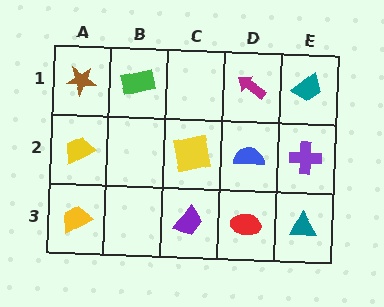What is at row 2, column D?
A blue semicircle.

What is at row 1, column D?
A magenta arrow.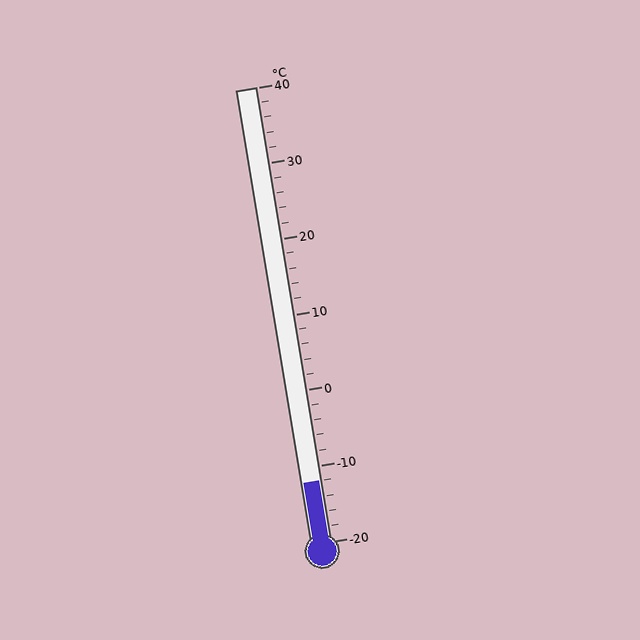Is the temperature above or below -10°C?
The temperature is below -10°C.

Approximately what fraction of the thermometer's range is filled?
The thermometer is filled to approximately 15% of its range.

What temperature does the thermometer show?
The thermometer shows approximately -12°C.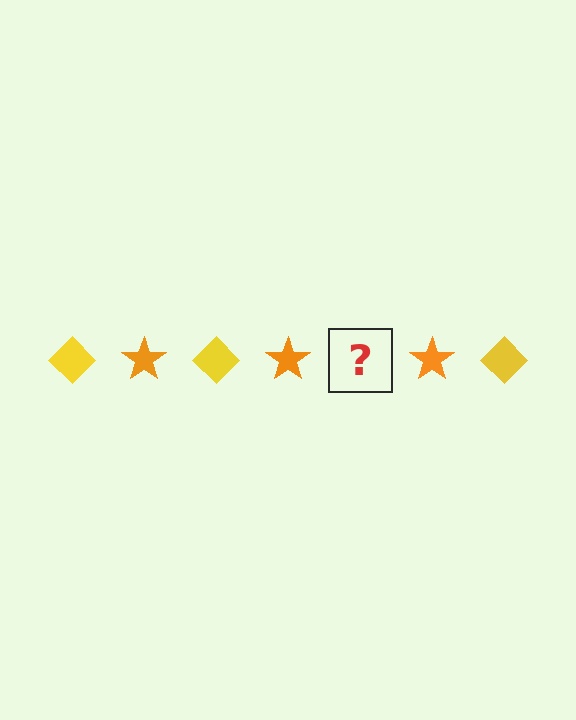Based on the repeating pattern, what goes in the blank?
The blank should be a yellow diamond.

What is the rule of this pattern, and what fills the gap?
The rule is that the pattern alternates between yellow diamond and orange star. The gap should be filled with a yellow diamond.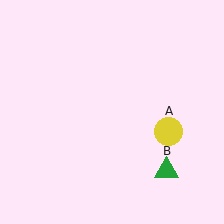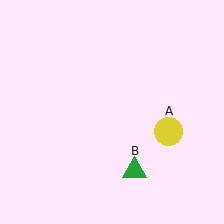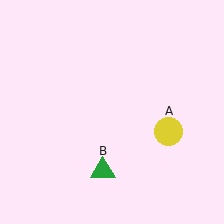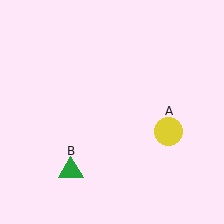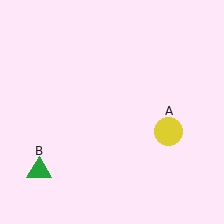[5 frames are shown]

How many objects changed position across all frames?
1 object changed position: green triangle (object B).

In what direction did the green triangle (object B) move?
The green triangle (object B) moved left.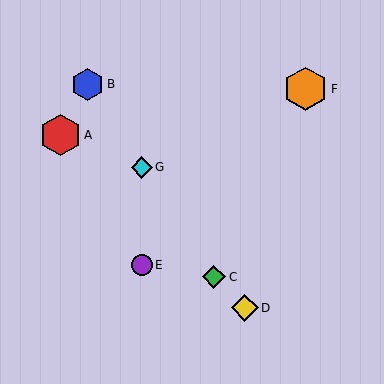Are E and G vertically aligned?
Yes, both are at x≈142.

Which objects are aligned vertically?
Objects E, G are aligned vertically.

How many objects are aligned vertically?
2 objects (E, G) are aligned vertically.